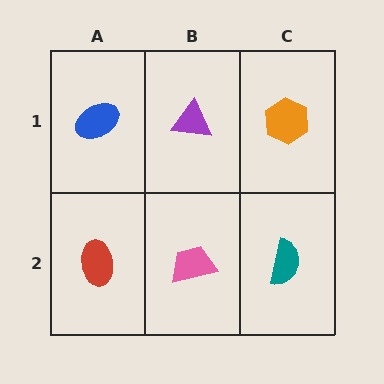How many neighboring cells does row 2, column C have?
2.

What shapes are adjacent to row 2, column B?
A purple triangle (row 1, column B), a red ellipse (row 2, column A), a teal semicircle (row 2, column C).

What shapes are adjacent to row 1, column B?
A pink trapezoid (row 2, column B), a blue ellipse (row 1, column A), an orange hexagon (row 1, column C).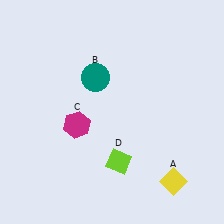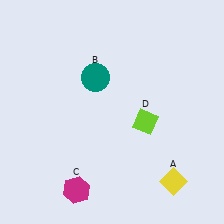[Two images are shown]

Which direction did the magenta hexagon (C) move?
The magenta hexagon (C) moved down.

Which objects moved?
The objects that moved are: the magenta hexagon (C), the lime diamond (D).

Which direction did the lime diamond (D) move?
The lime diamond (D) moved up.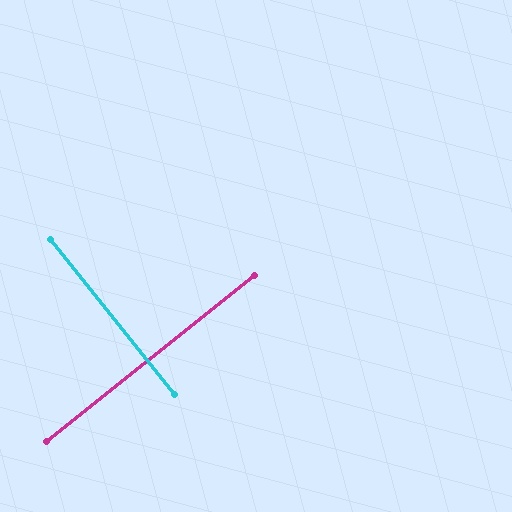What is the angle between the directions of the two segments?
Approximately 90 degrees.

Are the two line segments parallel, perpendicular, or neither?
Perpendicular — they meet at approximately 90°.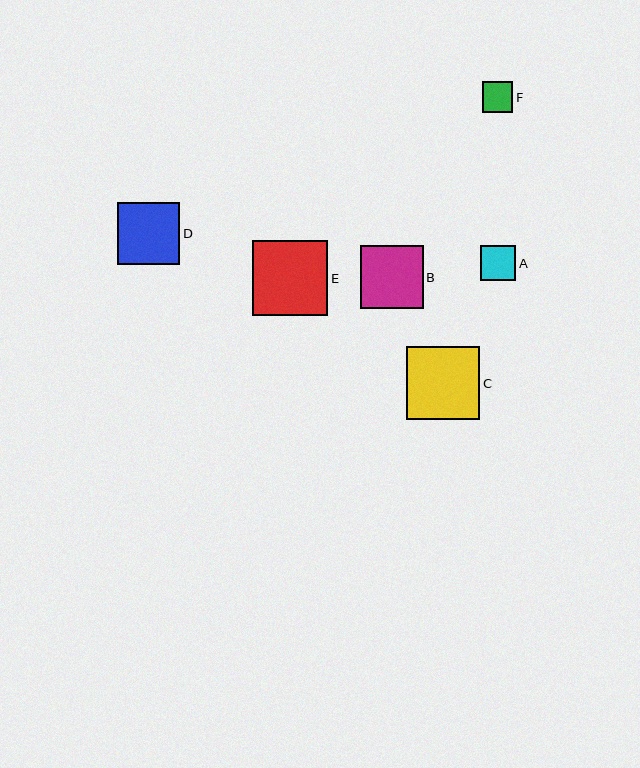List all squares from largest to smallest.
From largest to smallest: E, C, B, D, A, F.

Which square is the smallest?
Square F is the smallest with a size of approximately 31 pixels.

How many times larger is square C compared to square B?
Square C is approximately 1.2 times the size of square B.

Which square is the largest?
Square E is the largest with a size of approximately 75 pixels.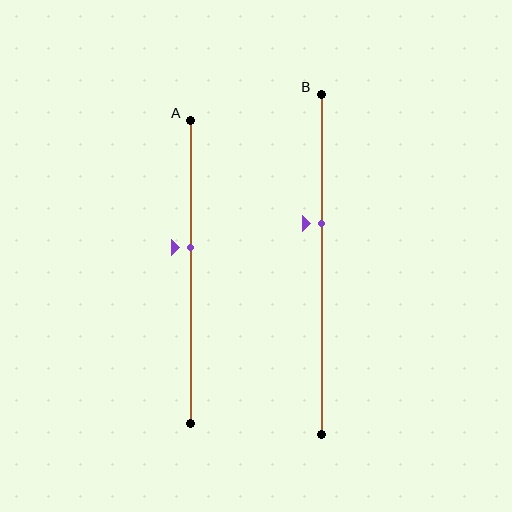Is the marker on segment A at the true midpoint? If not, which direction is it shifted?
No, the marker on segment A is shifted upward by about 8% of the segment length.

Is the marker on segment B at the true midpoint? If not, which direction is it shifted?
No, the marker on segment B is shifted upward by about 12% of the segment length.